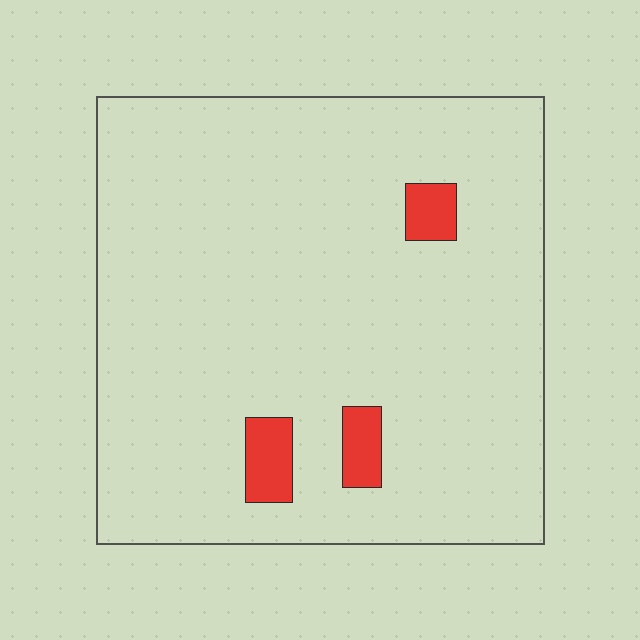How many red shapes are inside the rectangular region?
3.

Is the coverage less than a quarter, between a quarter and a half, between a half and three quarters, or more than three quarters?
Less than a quarter.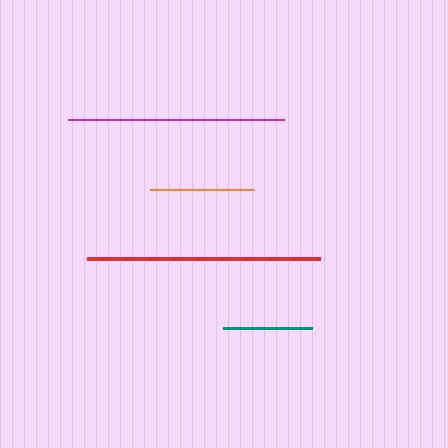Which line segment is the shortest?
The teal line is the shortest at approximately 90 pixels.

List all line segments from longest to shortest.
From longest to shortest: red, magenta, orange, teal.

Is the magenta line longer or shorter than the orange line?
The magenta line is longer than the orange line.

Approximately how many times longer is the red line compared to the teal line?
The red line is approximately 2.6 times the length of the teal line.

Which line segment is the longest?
The red line is the longest at approximately 233 pixels.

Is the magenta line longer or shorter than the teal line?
The magenta line is longer than the teal line.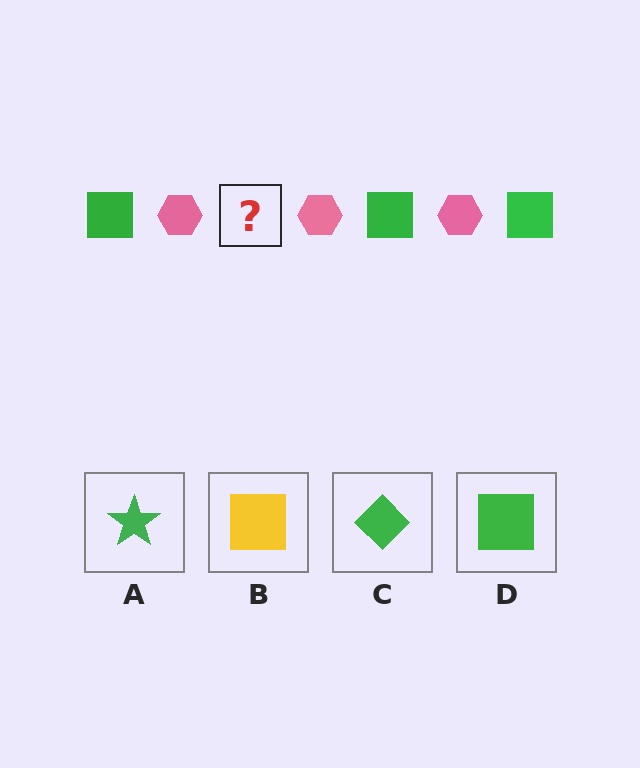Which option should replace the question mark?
Option D.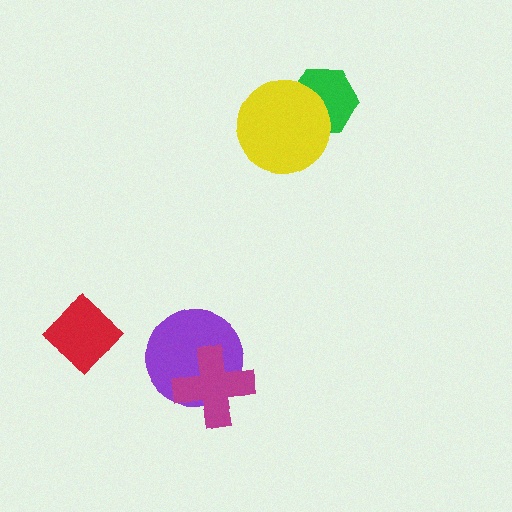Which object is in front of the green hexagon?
The yellow circle is in front of the green hexagon.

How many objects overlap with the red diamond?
0 objects overlap with the red diamond.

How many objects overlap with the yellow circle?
1 object overlaps with the yellow circle.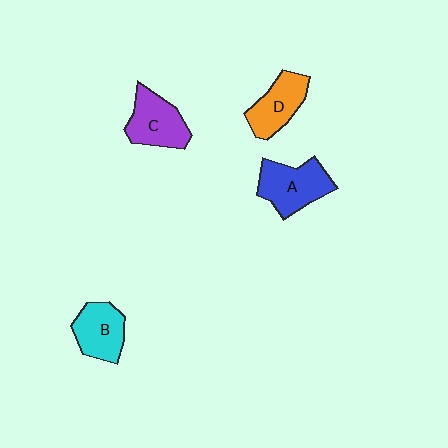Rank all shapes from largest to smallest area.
From largest to smallest: A (blue), C (purple), D (orange), B (cyan).